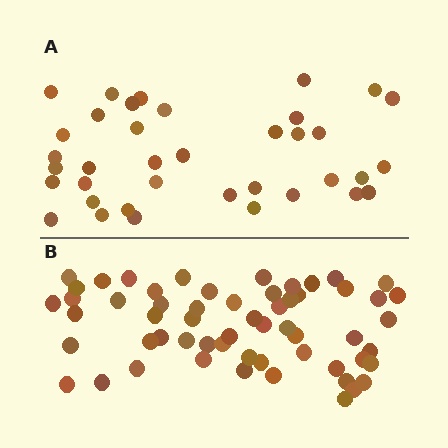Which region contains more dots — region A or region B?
Region B (the bottom region) has more dots.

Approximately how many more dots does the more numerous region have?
Region B has approximately 20 more dots than region A.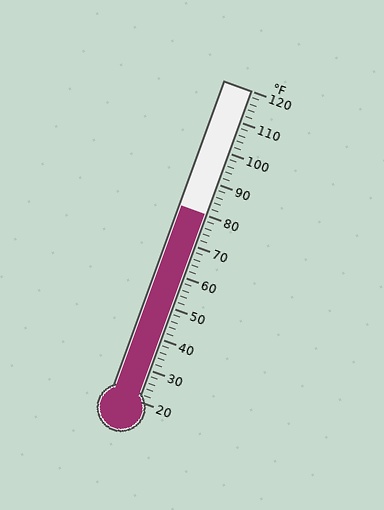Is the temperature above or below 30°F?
The temperature is above 30°F.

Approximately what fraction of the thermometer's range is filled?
The thermometer is filled to approximately 60% of its range.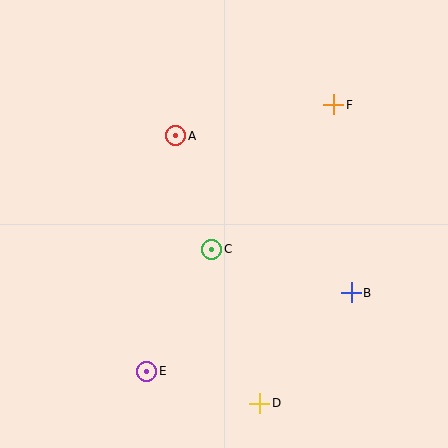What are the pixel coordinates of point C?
Point C is at (212, 249).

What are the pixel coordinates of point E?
Point E is at (147, 371).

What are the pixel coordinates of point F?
Point F is at (334, 105).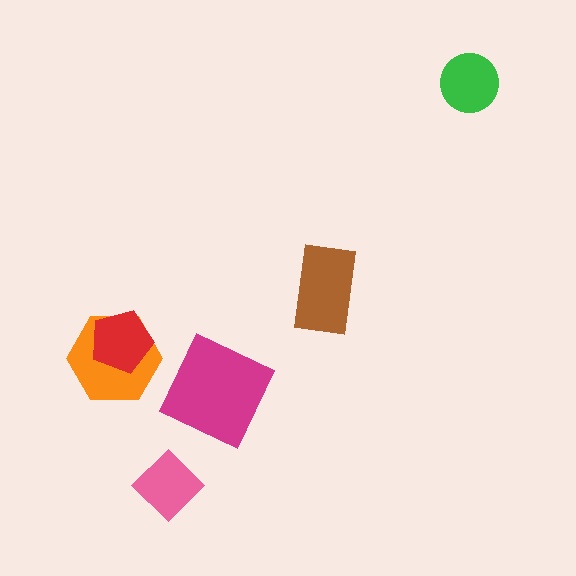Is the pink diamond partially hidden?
No, no other shape covers it.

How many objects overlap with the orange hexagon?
1 object overlaps with the orange hexagon.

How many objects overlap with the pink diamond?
0 objects overlap with the pink diamond.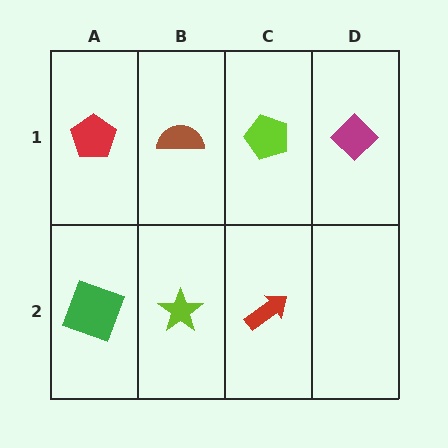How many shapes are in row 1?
4 shapes.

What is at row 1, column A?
A red pentagon.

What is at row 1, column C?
A lime pentagon.